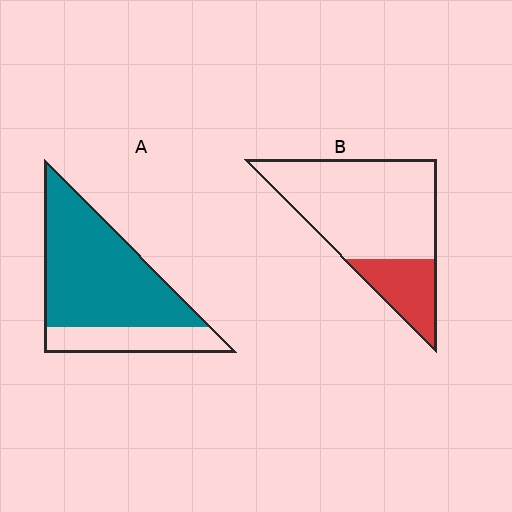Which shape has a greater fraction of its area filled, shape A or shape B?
Shape A.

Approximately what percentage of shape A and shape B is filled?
A is approximately 75% and B is approximately 25%.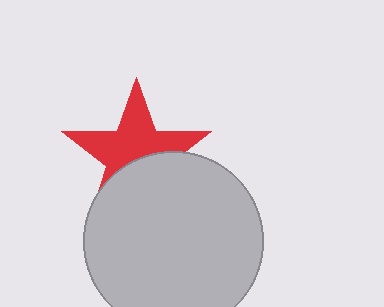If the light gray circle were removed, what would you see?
You would see the complete red star.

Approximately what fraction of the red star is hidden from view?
Roughly 41% of the red star is hidden behind the light gray circle.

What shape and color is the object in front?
The object in front is a light gray circle.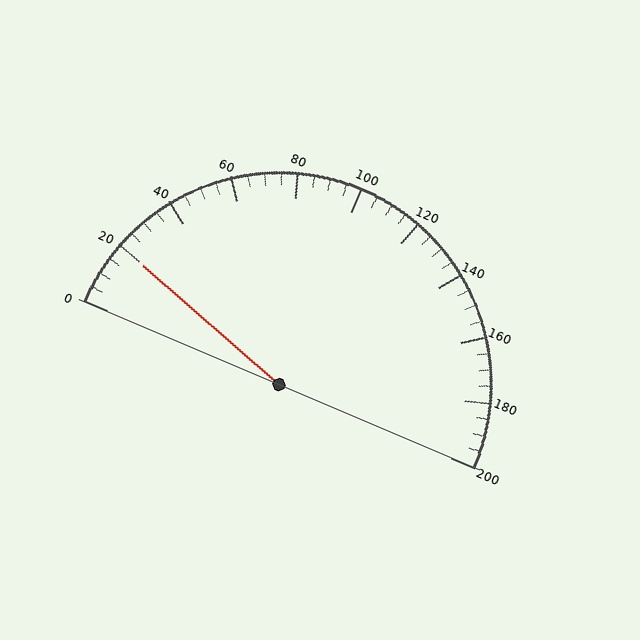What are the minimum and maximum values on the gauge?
The gauge ranges from 0 to 200.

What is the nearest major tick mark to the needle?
The nearest major tick mark is 20.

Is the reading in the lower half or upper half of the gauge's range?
The reading is in the lower half of the range (0 to 200).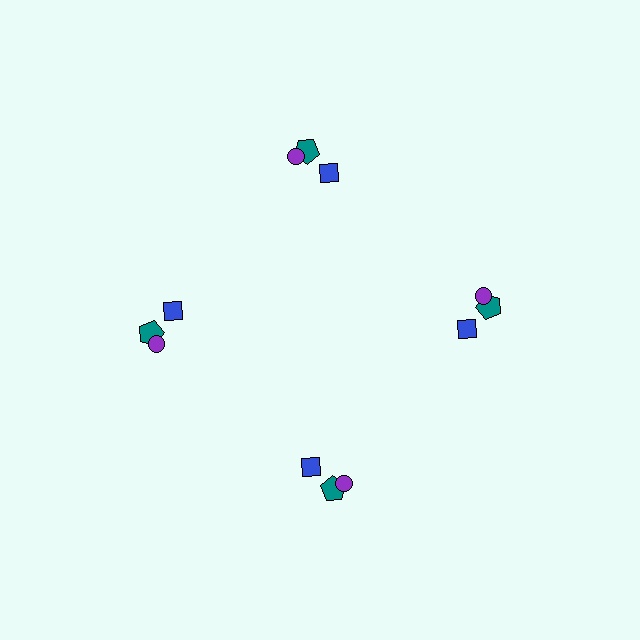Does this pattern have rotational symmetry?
Yes, this pattern has 4-fold rotational symmetry. It looks the same after rotating 90 degrees around the center.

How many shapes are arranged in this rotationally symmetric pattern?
There are 12 shapes, arranged in 4 groups of 3.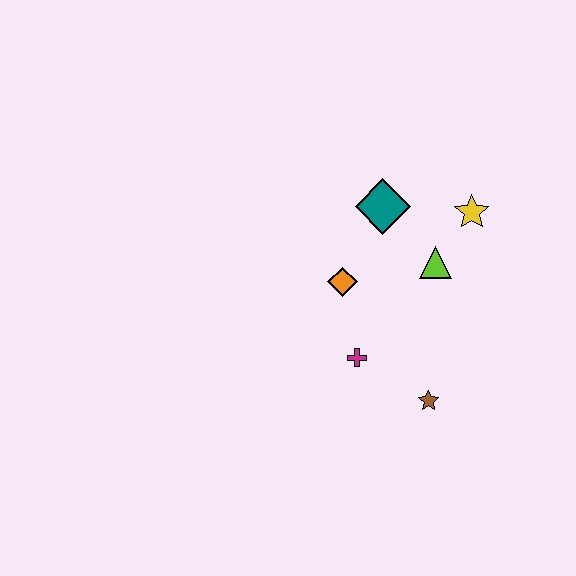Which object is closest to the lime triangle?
The yellow star is closest to the lime triangle.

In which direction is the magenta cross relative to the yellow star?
The magenta cross is below the yellow star.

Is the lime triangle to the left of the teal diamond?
No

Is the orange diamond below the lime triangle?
Yes